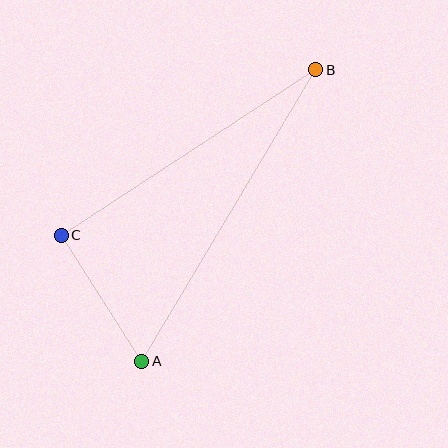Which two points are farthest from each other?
Points A and B are farthest from each other.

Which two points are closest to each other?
Points A and C are closest to each other.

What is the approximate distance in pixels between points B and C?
The distance between B and C is approximately 304 pixels.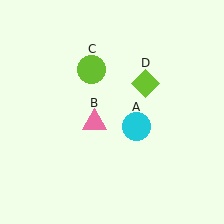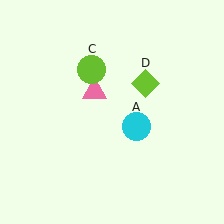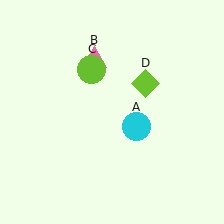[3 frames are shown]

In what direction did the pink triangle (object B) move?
The pink triangle (object B) moved up.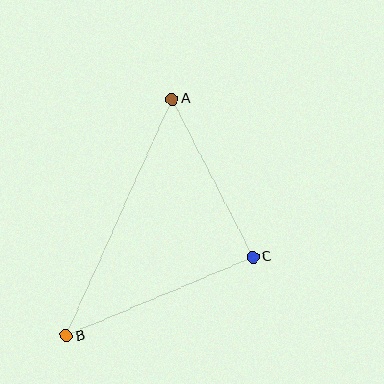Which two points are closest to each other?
Points A and C are closest to each other.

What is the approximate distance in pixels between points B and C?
The distance between B and C is approximately 202 pixels.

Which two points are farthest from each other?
Points A and B are farthest from each other.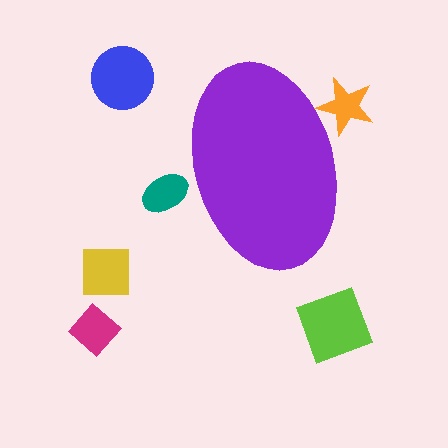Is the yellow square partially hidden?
No, the yellow square is fully visible.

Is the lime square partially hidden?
No, the lime square is fully visible.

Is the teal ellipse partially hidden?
Yes, the teal ellipse is partially hidden behind the purple ellipse.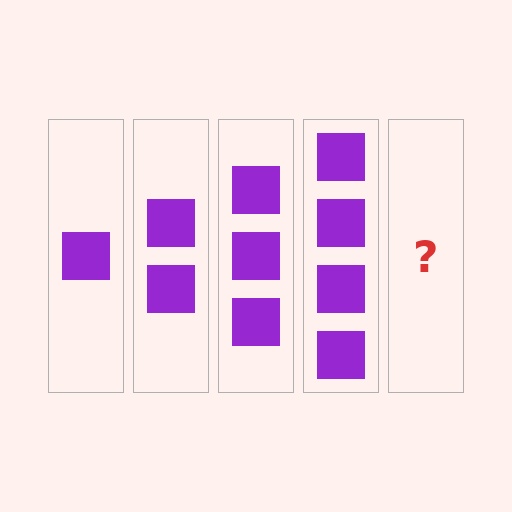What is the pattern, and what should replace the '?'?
The pattern is that each step adds one more square. The '?' should be 5 squares.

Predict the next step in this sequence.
The next step is 5 squares.